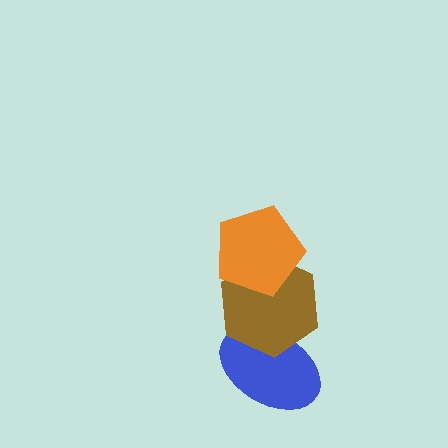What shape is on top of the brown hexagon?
The orange pentagon is on top of the brown hexagon.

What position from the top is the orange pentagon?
The orange pentagon is 1st from the top.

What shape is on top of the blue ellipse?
The brown hexagon is on top of the blue ellipse.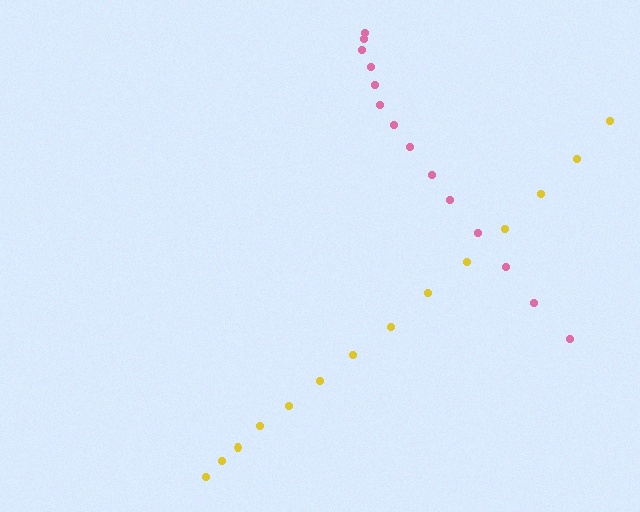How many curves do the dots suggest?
There are 2 distinct paths.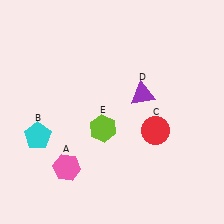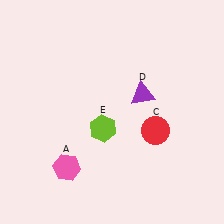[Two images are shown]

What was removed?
The cyan pentagon (B) was removed in Image 2.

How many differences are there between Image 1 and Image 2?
There is 1 difference between the two images.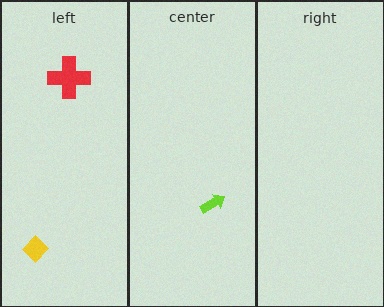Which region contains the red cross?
The left region.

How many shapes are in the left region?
2.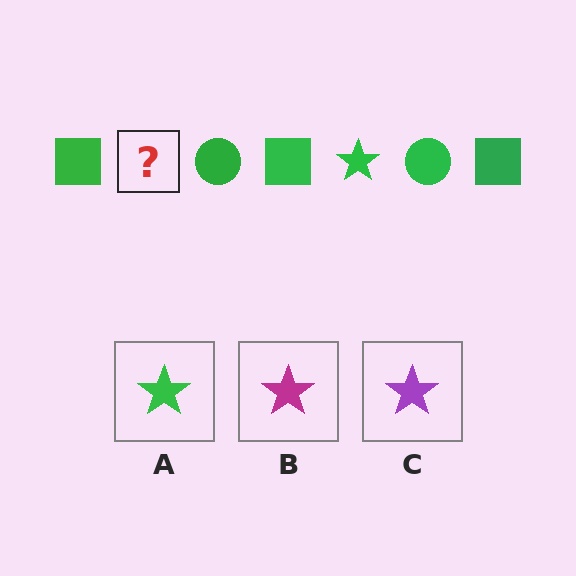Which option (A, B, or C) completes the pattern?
A.